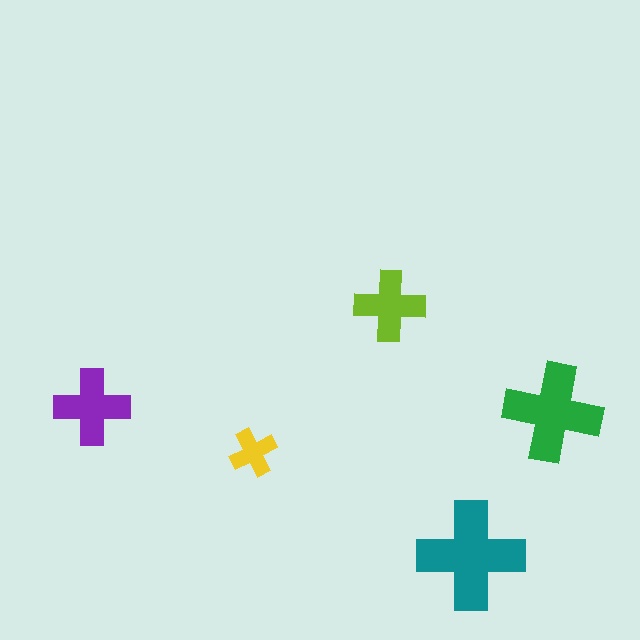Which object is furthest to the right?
The green cross is rightmost.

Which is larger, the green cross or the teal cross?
The teal one.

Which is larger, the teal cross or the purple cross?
The teal one.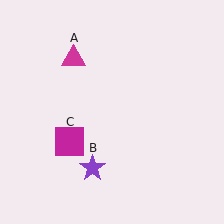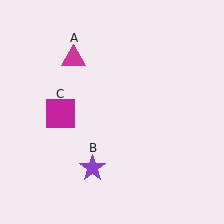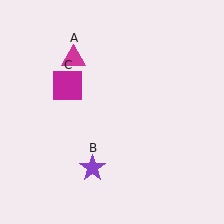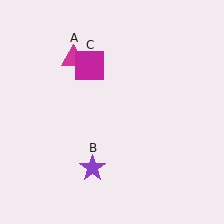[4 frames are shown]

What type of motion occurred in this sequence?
The magenta square (object C) rotated clockwise around the center of the scene.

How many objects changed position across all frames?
1 object changed position: magenta square (object C).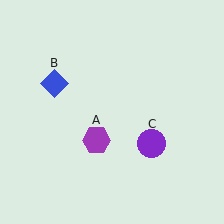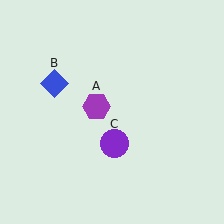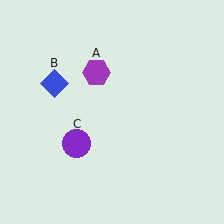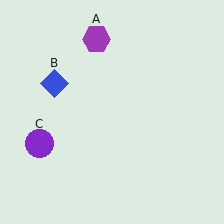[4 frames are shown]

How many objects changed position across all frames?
2 objects changed position: purple hexagon (object A), purple circle (object C).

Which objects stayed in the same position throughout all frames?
Blue diamond (object B) remained stationary.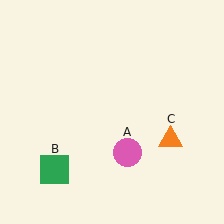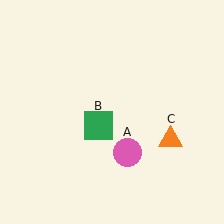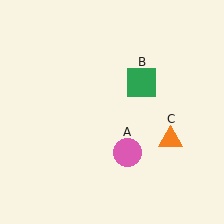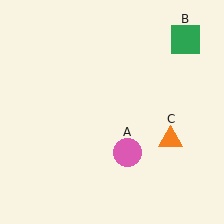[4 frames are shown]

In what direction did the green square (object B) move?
The green square (object B) moved up and to the right.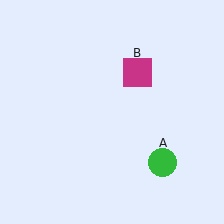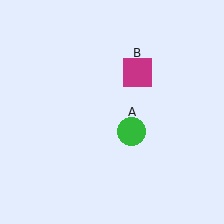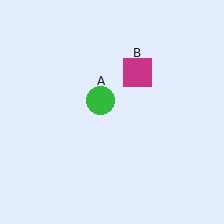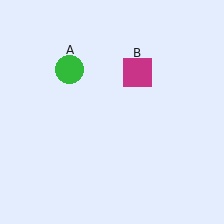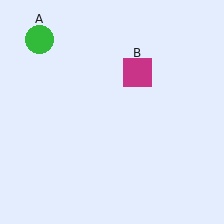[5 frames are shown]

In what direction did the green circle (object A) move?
The green circle (object A) moved up and to the left.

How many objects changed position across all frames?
1 object changed position: green circle (object A).